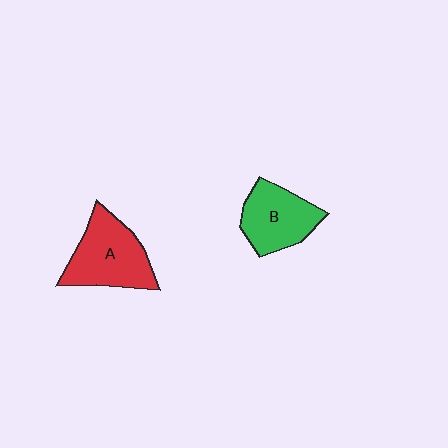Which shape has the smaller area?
Shape B (green).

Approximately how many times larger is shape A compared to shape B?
Approximately 1.2 times.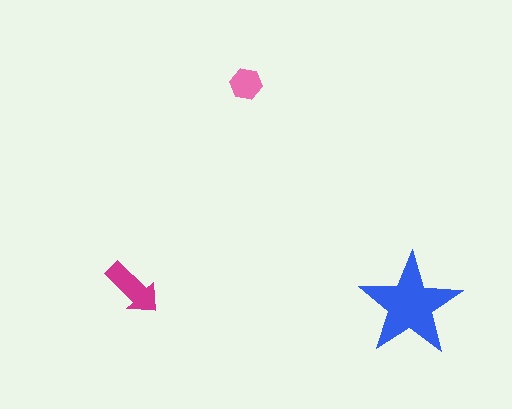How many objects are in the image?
There are 3 objects in the image.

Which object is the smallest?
The pink hexagon.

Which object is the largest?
The blue star.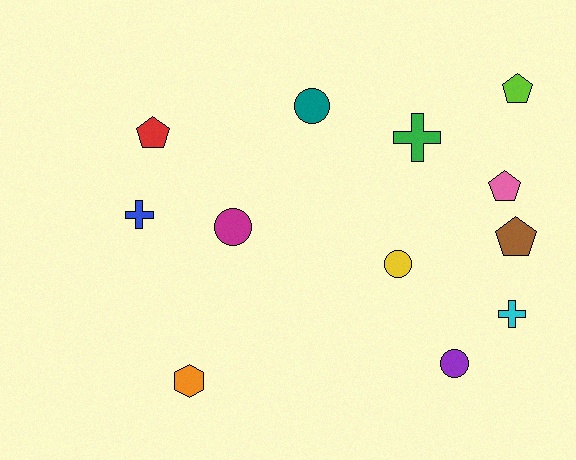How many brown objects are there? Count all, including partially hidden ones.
There is 1 brown object.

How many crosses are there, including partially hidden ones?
There are 3 crosses.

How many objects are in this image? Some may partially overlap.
There are 12 objects.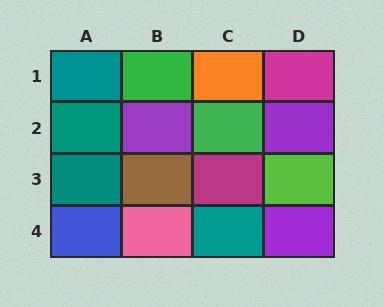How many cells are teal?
4 cells are teal.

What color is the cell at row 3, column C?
Magenta.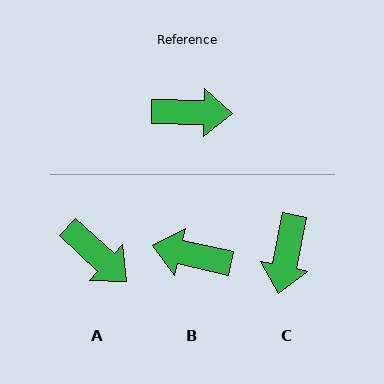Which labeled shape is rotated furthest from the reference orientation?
B, about 168 degrees away.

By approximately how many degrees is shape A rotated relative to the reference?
Approximately 42 degrees clockwise.